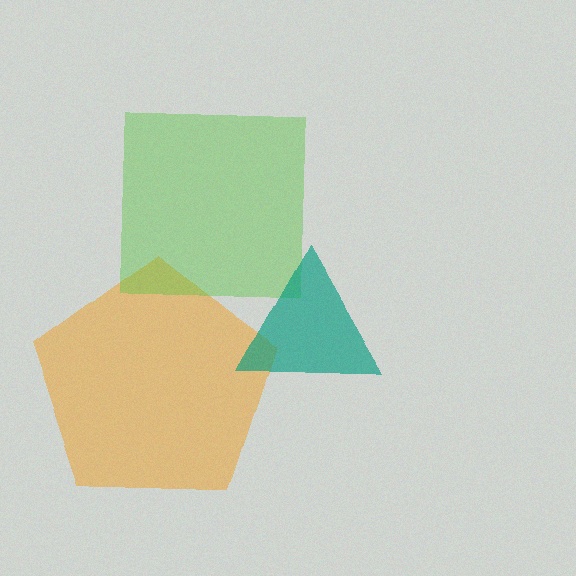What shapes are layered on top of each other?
The layered shapes are: an orange pentagon, a lime square, a teal triangle.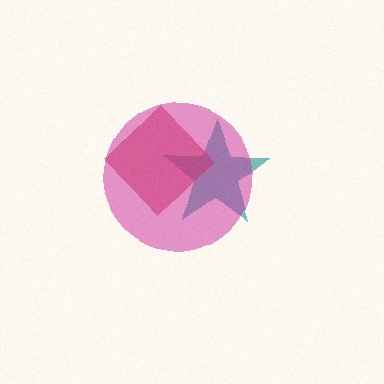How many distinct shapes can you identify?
There are 3 distinct shapes: a teal star, a red diamond, a magenta circle.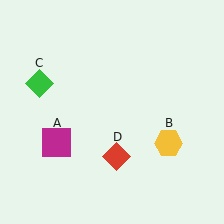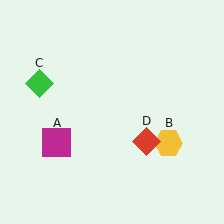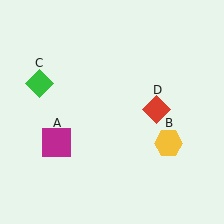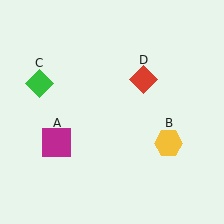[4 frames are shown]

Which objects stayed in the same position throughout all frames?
Magenta square (object A) and yellow hexagon (object B) and green diamond (object C) remained stationary.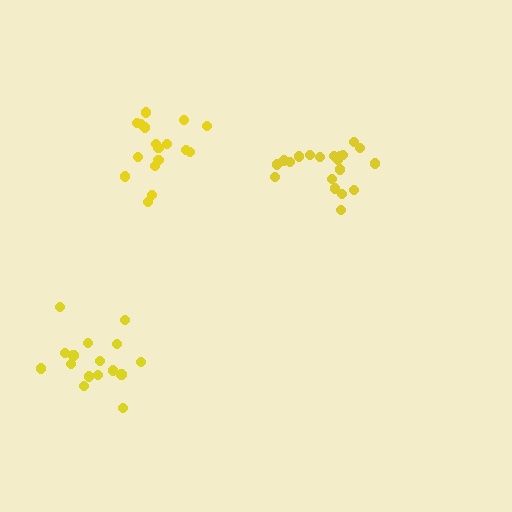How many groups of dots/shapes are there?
There are 3 groups.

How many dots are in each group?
Group 1: 17 dots, Group 2: 16 dots, Group 3: 20 dots (53 total).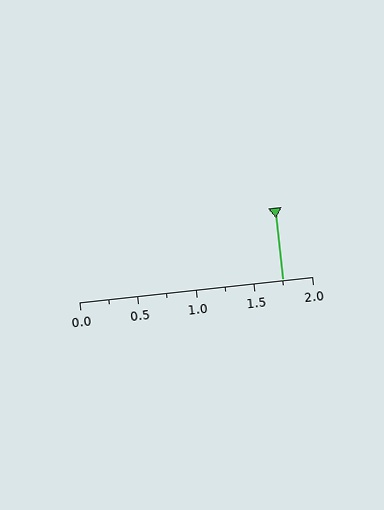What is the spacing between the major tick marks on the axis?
The major ticks are spaced 0.5 apart.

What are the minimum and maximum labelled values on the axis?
The axis runs from 0.0 to 2.0.